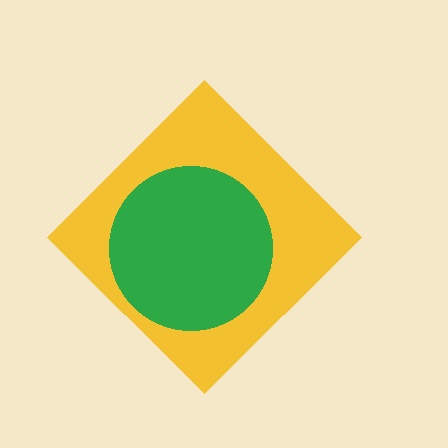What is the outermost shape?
The yellow diamond.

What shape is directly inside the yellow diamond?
The green circle.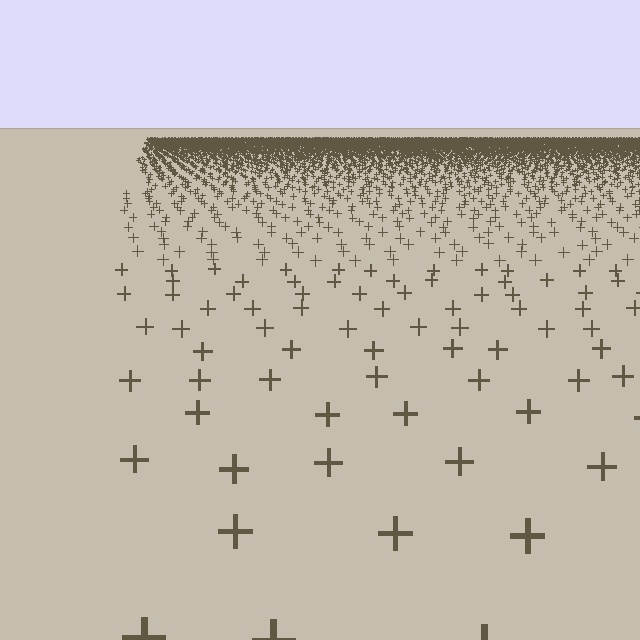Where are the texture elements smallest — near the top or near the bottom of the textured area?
Near the top.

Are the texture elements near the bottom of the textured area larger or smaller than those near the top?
Larger. Near the bottom, elements are closer to the viewer and appear at a bigger on-screen size.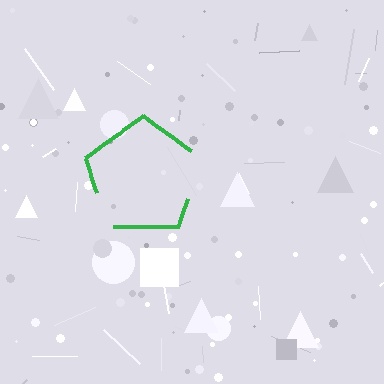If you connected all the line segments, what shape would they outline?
They would outline a pentagon.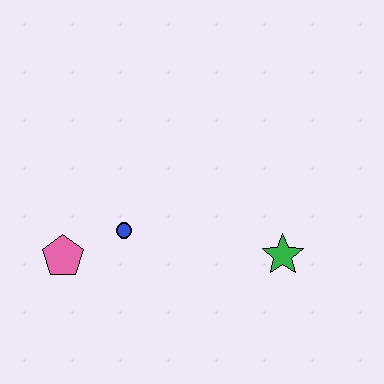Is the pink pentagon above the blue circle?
No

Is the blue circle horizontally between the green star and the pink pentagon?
Yes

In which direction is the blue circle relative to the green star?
The blue circle is to the left of the green star.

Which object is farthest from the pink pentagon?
The green star is farthest from the pink pentagon.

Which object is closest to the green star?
The blue circle is closest to the green star.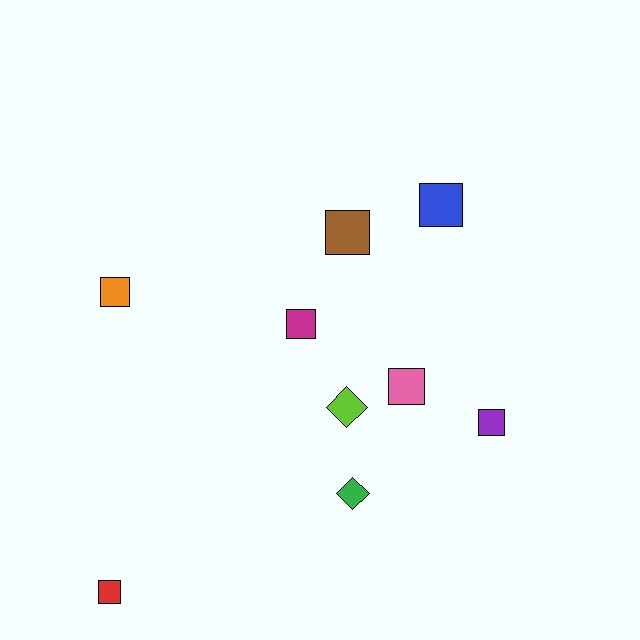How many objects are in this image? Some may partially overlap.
There are 9 objects.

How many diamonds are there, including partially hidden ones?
There are 2 diamonds.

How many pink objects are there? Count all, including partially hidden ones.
There is 1 pink object.